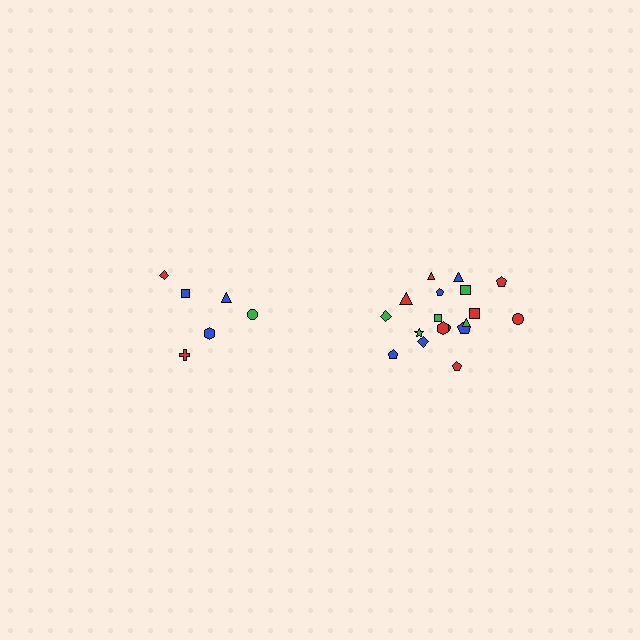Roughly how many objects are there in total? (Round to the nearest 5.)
Roughly 25 objects in total.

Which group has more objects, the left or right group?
The right group.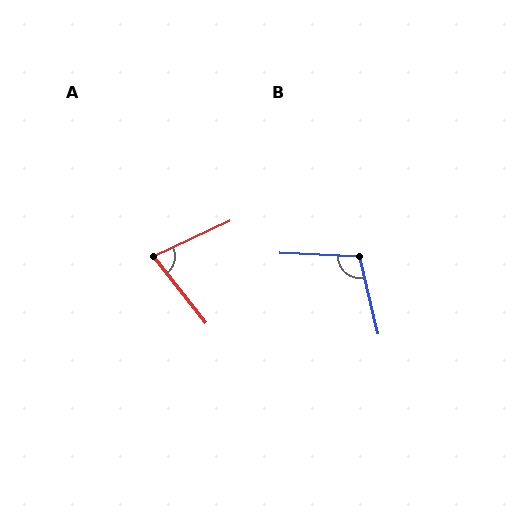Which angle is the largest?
B, at approximately 106 degrees.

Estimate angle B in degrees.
Approximately 106 degrees.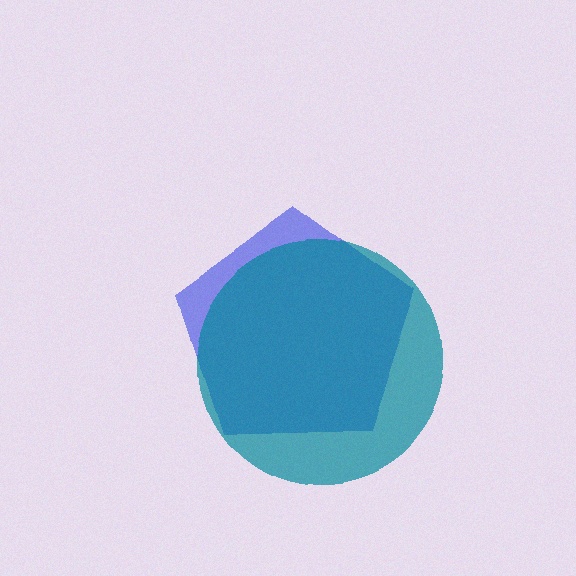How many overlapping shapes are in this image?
There are 2 overlapping shapes in the image.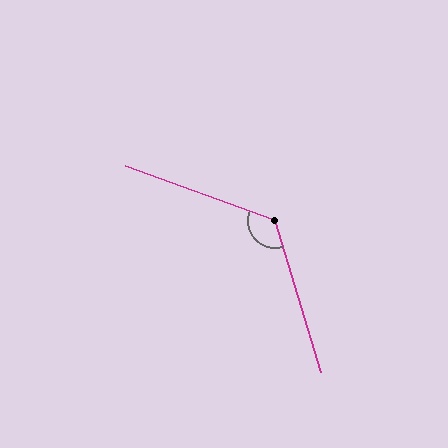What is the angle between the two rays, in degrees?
Approximately 127 degrees.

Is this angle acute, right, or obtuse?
It is obtuse.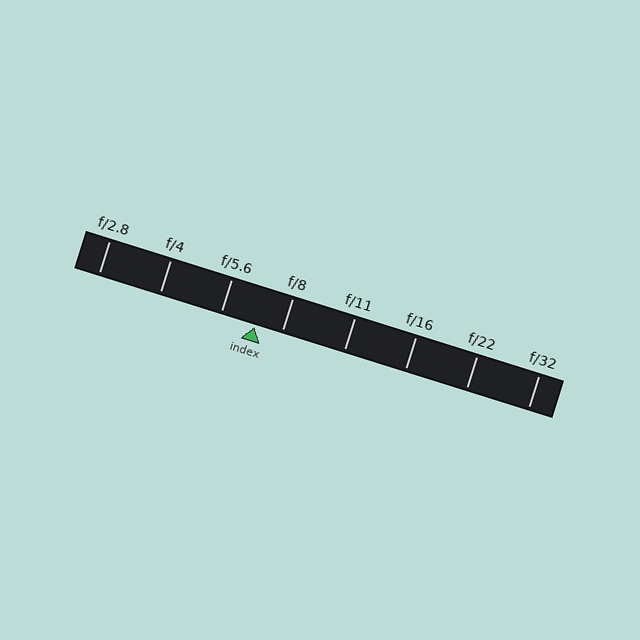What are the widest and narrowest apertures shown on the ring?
The widest aperture shown is f/2.8 and the narrowest is f/32.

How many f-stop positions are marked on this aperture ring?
There are 8 f-stop positions marked.